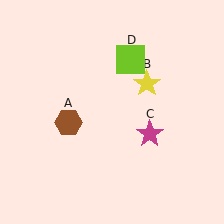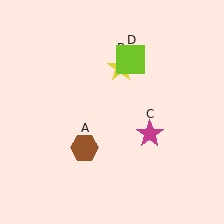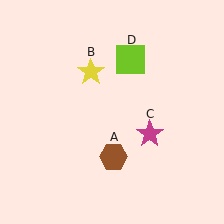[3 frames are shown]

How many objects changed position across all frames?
2 objects changed position: brown hexagon (object A), yellow star (object B).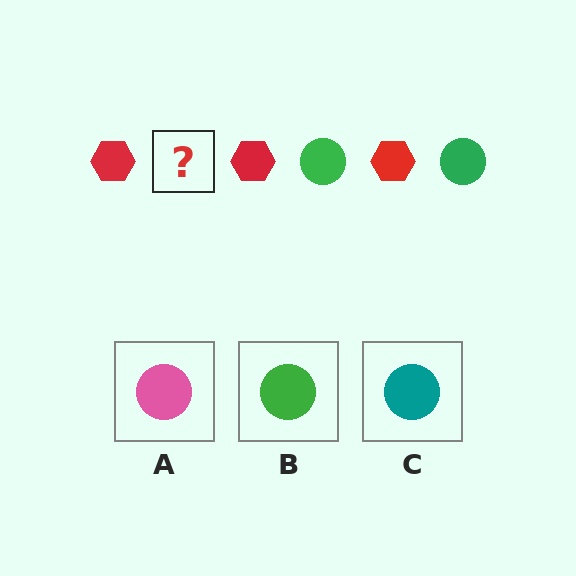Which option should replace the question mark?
Option B.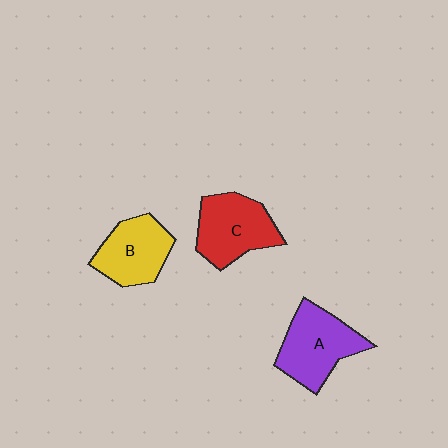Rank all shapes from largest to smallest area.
From largest to smallest: A (purple), C (red), B (yellow).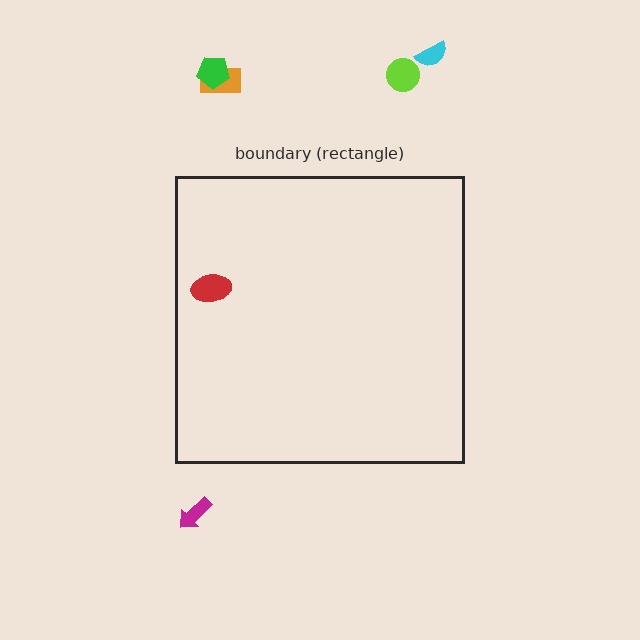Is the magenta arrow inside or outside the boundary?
Outside.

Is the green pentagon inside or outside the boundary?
Outside.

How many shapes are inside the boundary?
1 inside, 5 outside.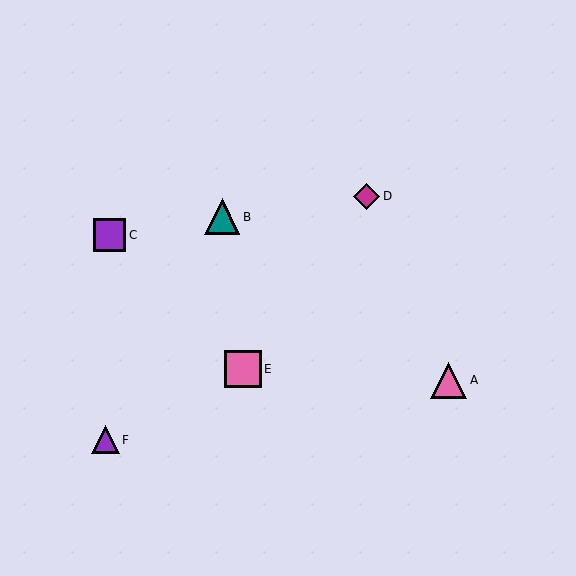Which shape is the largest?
The pink square (labeled E) is the largest.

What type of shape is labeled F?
Shape F is a purple triangle.